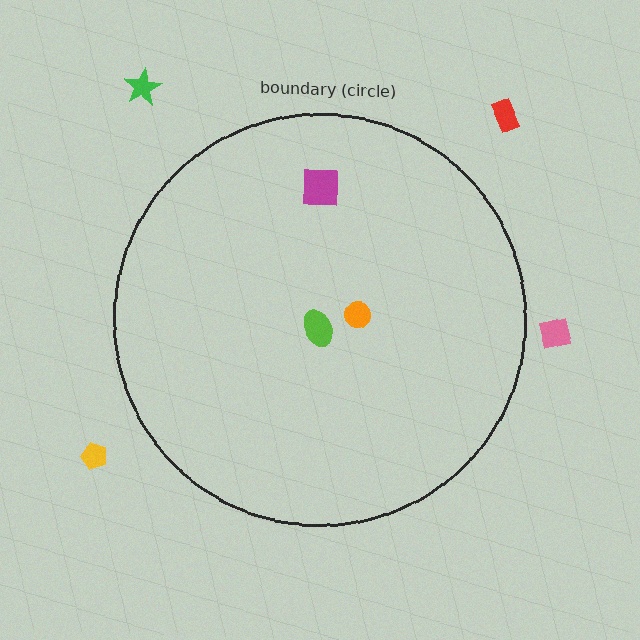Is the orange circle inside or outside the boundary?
Inside.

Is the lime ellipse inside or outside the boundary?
Inside.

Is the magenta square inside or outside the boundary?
Inside.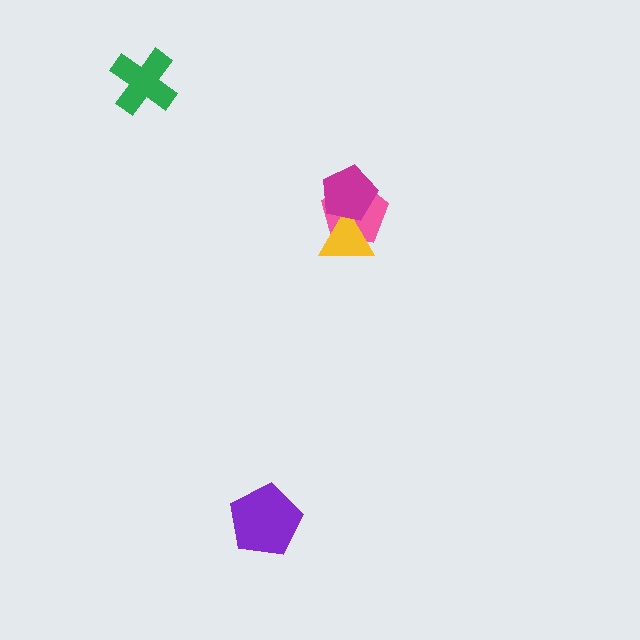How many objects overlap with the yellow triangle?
2 objects overlap with the yellow triangle.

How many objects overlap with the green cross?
0 objects overlap with the green cross.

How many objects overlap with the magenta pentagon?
2 objects overlap with the magenta pentagon.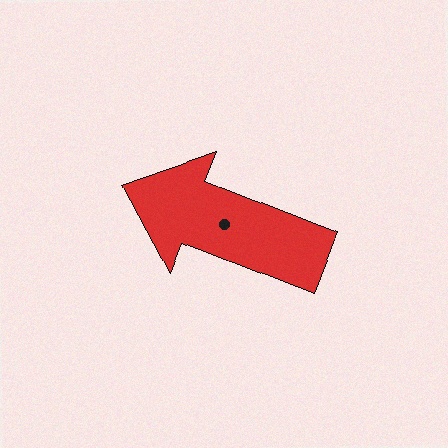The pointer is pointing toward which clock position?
Roughly 10 o'clock.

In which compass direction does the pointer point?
West.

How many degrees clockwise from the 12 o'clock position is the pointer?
Approximately 292 degrees.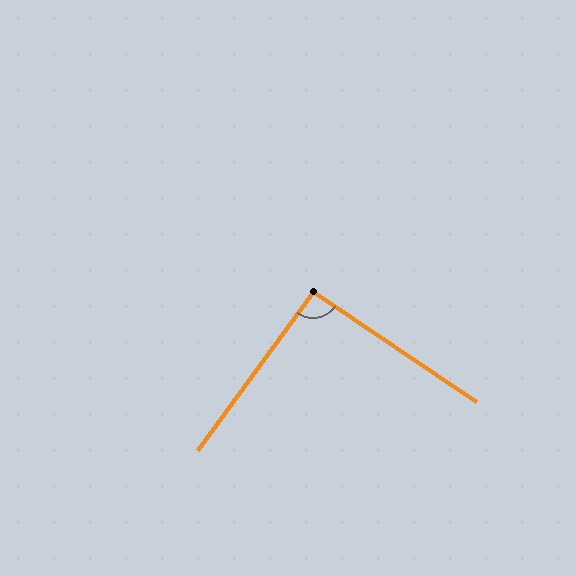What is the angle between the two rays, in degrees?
Approximately 92 degrees.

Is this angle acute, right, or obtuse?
It is approximately a right angle.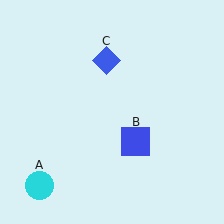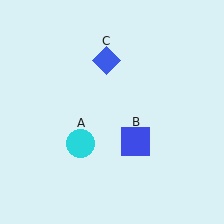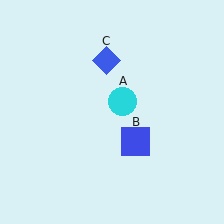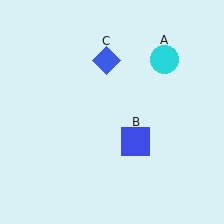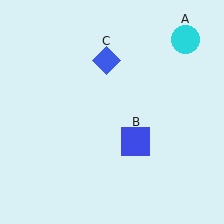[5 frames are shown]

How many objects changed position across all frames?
1 object changed position: cyan circle (object A).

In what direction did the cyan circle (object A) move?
The cyan circle (object A) moved up and to the right.